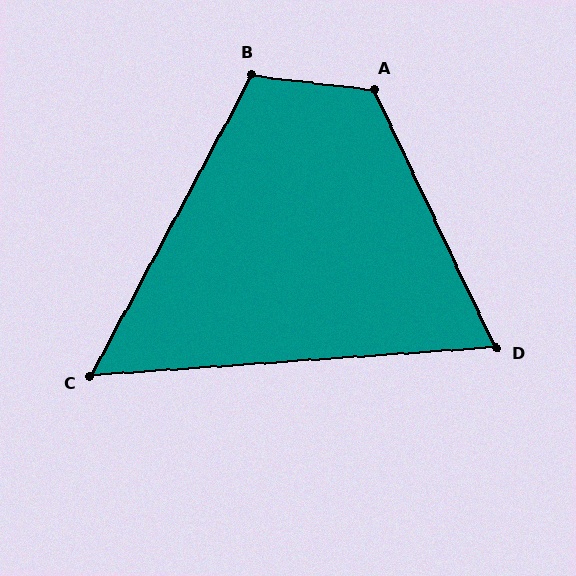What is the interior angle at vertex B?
Approximately 111 degrees (obtuse).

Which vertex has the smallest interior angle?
C, at approximately 58 degrees.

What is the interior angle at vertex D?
Approximately 69 degrees (acute).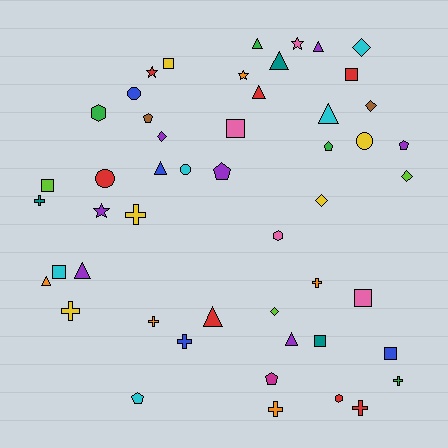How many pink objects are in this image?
There are 4 pink objects.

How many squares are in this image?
There are 8 squares.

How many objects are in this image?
There are 50 objects.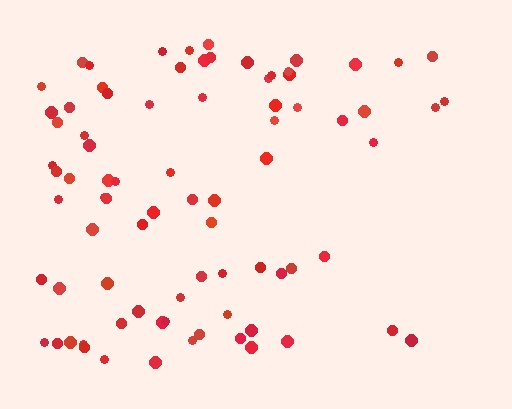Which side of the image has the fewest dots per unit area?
The right.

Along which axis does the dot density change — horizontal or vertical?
Horizontal.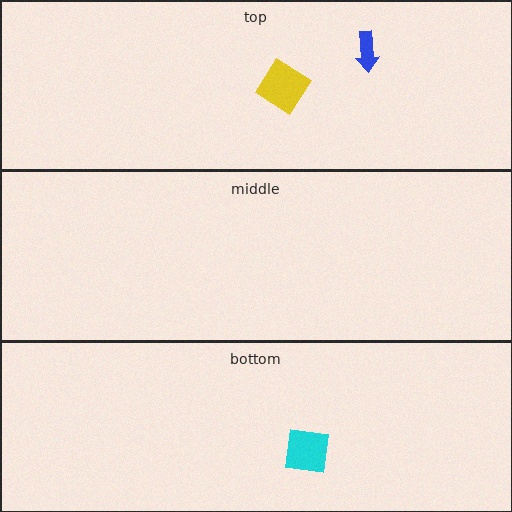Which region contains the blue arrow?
The top region.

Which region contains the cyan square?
The bottom region.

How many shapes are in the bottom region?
1.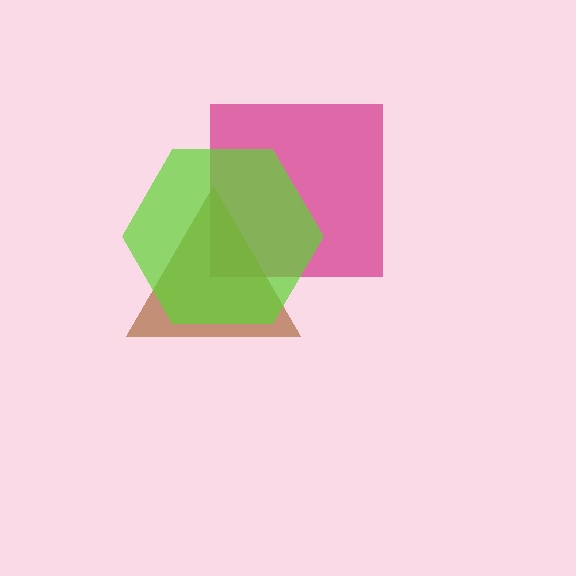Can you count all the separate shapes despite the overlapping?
Yes, there are 3 separate shapes.